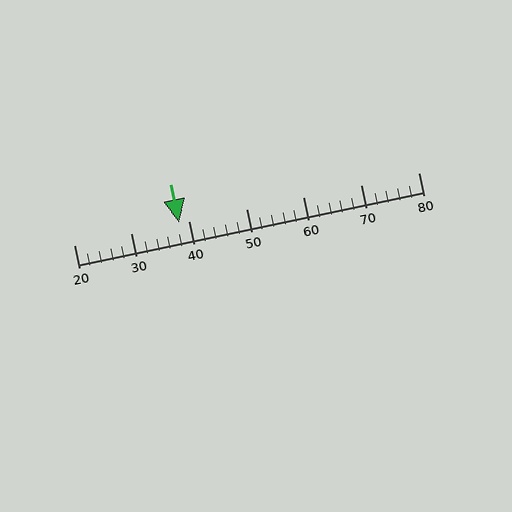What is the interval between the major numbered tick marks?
The major tick marks are spaced 10 units apart.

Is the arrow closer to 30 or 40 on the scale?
The arrow is closer to 40.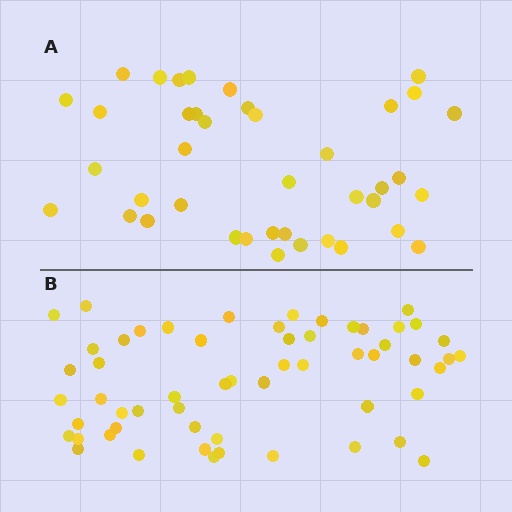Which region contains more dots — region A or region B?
Region B (the bottom region) has more dots.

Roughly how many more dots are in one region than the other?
Region B has approximately 15 more dots than region A.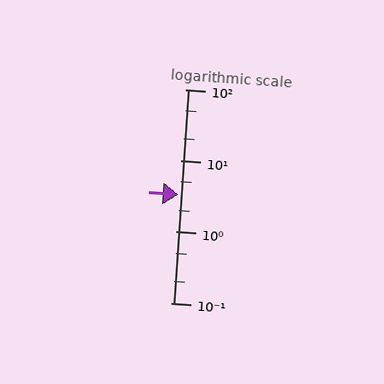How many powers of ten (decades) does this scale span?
The scale spans 3 decades, from 0.1 to 100.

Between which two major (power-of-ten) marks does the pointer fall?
The pointer is between 1 and 10.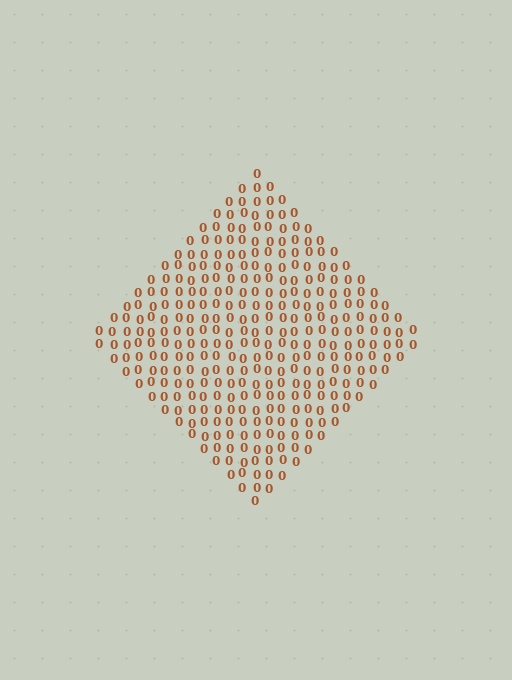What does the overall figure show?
The overall figure shows a diamond.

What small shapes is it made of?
It is made of small digit 0's.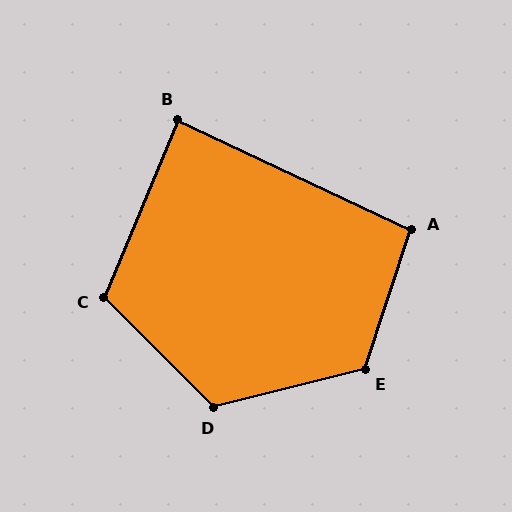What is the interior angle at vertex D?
Approximately 120 degrees (obtuse).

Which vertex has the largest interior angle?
E, at approximately 122 degrees.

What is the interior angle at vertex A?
Approximately 97 degrees (obtuse).